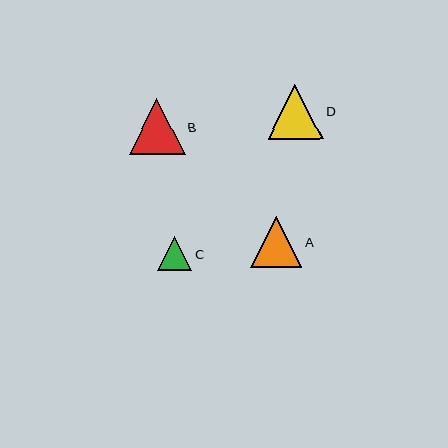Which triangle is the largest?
Triangle B is the largest with a size of approximately 56 pixels.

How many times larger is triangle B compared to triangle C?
Triangle B is approximately 1.7 times the size of triangle C.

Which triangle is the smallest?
Triangle C is the smallest with a size of approximately 34 pixels.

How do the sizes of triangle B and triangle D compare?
Triangle B and triangle D are approximately the same size.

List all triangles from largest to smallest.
From largest to smallest: B, D, A, C.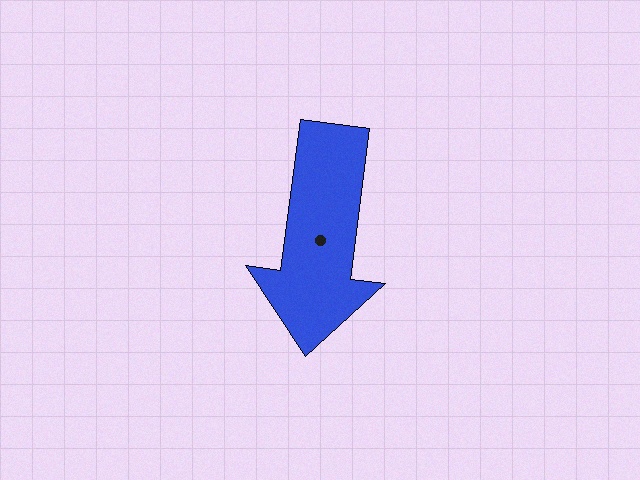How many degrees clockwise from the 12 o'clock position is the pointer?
Approximately 187 degrees.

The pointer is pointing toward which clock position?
Roughly 6 o'clock.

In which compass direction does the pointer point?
South.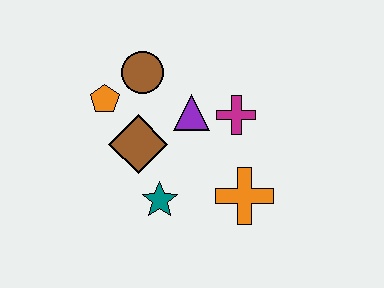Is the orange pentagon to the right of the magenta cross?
No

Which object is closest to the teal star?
The brown diamond is closest to the teal star.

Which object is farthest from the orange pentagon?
The orange cross is farthest from the orange pentagon.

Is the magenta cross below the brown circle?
Yes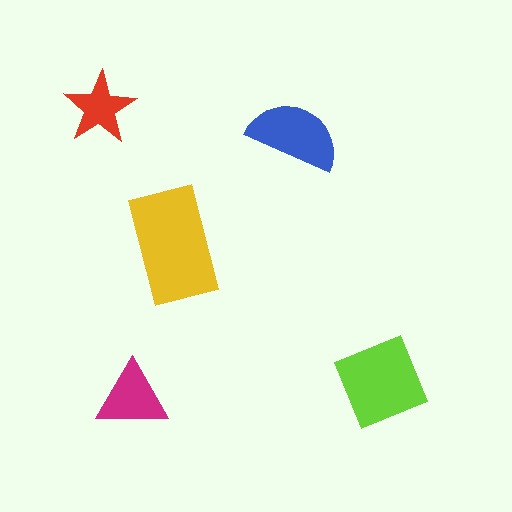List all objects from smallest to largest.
The red star, the magenta triangle, the blue semicircle, the lime diamond, the yellow rectangle.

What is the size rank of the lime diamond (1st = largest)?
2nd.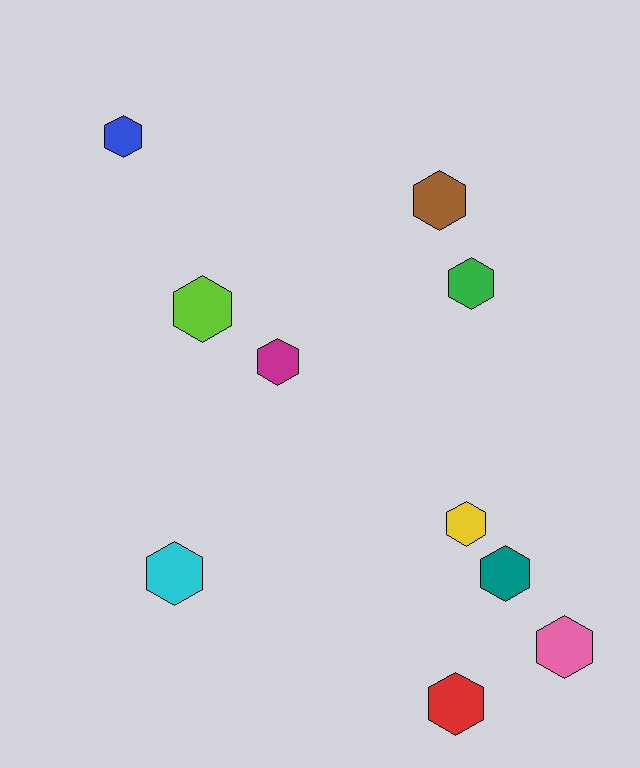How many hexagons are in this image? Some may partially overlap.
There are 10 hexagons.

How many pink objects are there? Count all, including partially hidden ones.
There is 1 pink object.